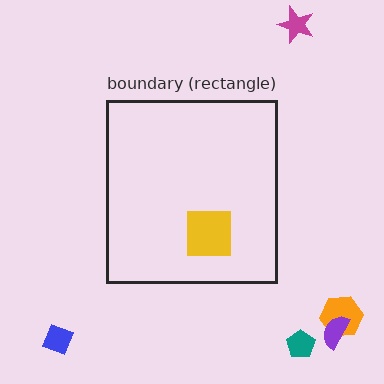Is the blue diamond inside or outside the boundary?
Outside.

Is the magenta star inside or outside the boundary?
Outside.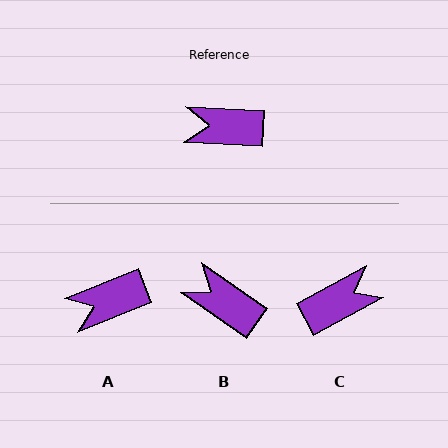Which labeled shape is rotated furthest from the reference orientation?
C, about 149 degrees away.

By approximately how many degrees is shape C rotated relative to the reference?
Approximately 149 degrees clockwise.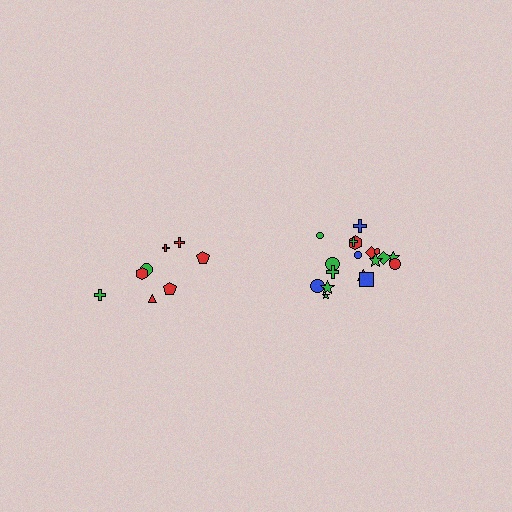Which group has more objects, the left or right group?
The right group.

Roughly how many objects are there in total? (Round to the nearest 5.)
Roughly 25 objects in total.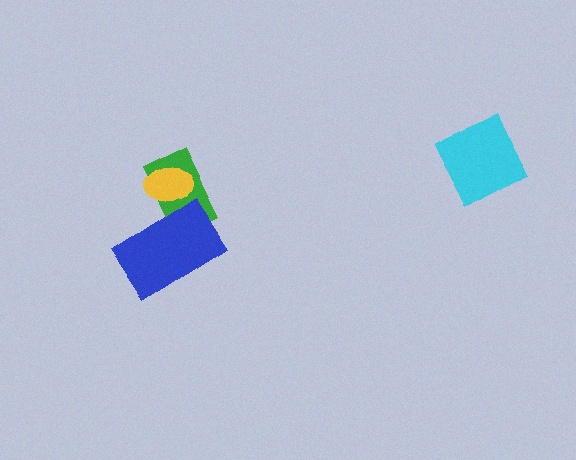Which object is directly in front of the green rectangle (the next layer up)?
The yellow ellipse is directly in front of the green rectangle.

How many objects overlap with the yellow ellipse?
2 objects overlap with the yellow ellipse.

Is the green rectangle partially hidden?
Yes, it is partially covered by another shape.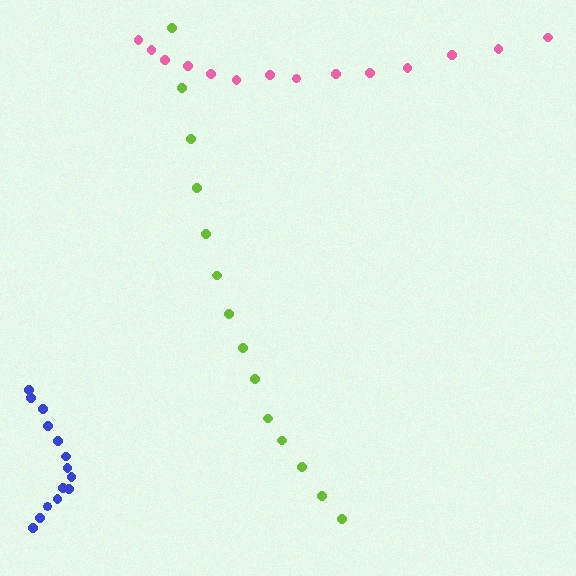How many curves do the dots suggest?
There are 3 distinct paths.